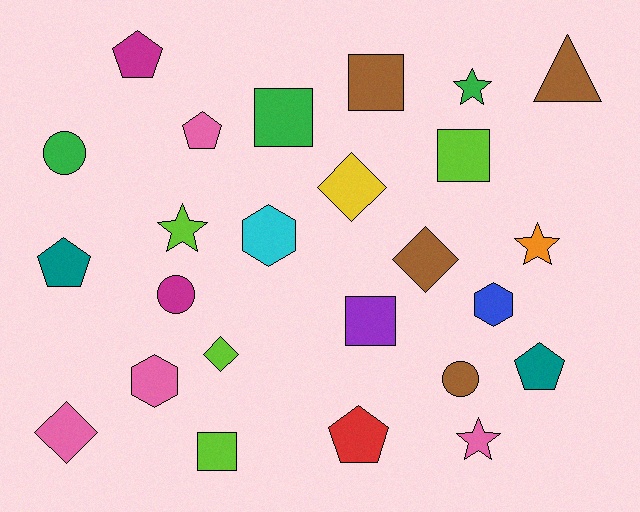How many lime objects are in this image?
There are 4 lime objects.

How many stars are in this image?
There are 4 stars.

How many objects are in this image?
There are 25 objects.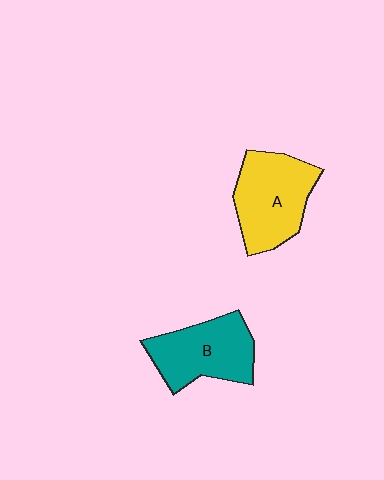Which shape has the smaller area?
Shape B (teal).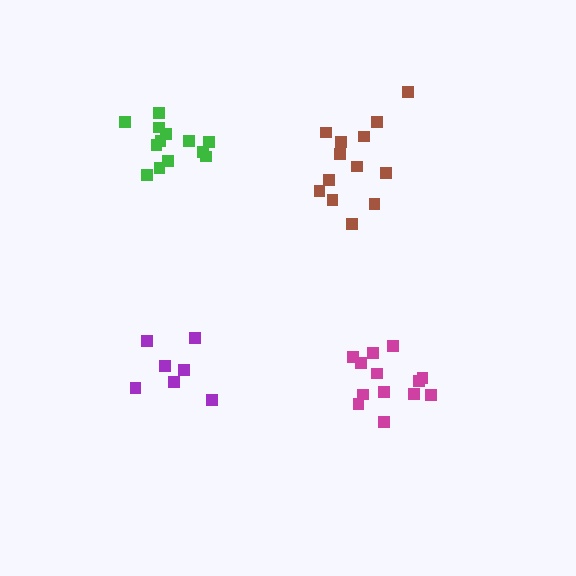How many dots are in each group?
Group 1: 13 dots, Group 2: 13 dots, Group 3: 13 dots, Group 4: 7 dots (46 total).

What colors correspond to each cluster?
The clusters are colored: magenta, green, brown, purple.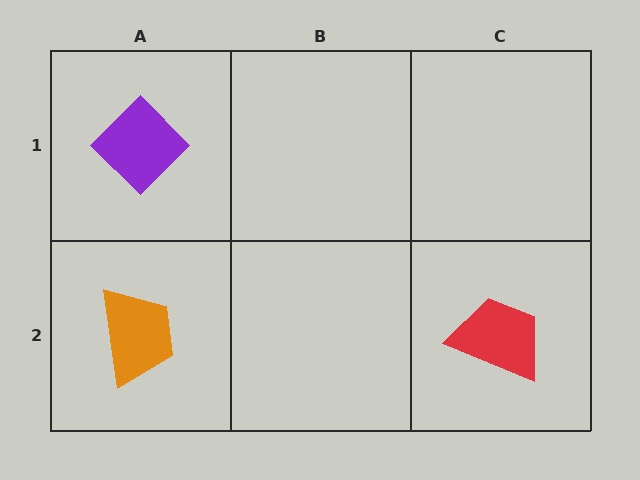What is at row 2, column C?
A red trapezoid.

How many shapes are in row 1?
1 shape.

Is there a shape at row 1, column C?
No, that cell is empty.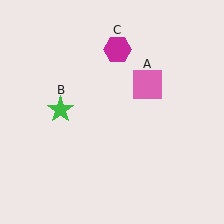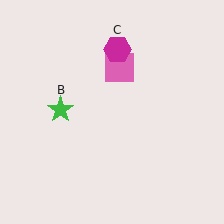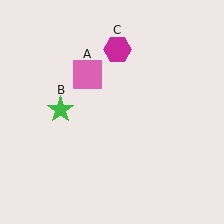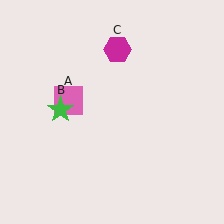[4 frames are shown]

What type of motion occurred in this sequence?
The pink square (object A) rotated counterclockwise around the center of the scene.